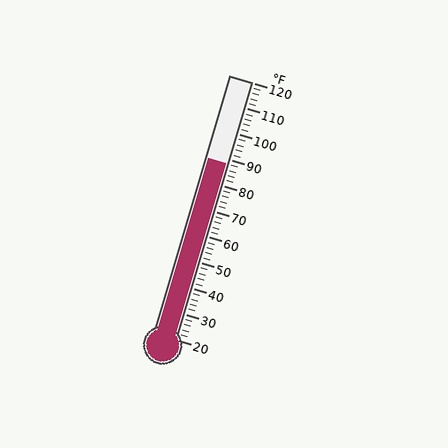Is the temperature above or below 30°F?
The temperature is above 30°F.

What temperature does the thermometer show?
The thermometer shows approximately 88°F.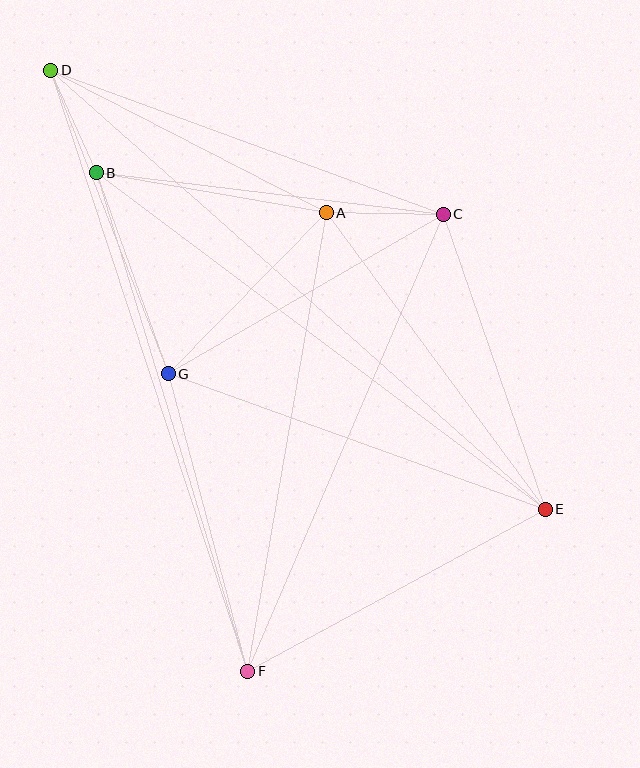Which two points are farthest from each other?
Points D and E are farthest from each other.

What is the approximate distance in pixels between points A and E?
The distance between A and E is approximately 369 pixels.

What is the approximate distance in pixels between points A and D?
The distance between A and D is approximately 310 pixels.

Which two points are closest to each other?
Points B and D are closest to each other.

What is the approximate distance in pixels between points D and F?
The distance between D and F is approximately 632 pixels.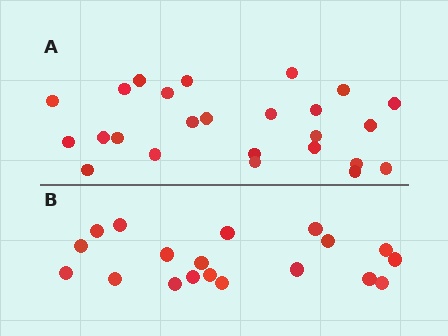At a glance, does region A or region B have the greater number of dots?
Region A (the top region) has more dots.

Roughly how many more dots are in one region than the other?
Region A has about 6 more dots than region B.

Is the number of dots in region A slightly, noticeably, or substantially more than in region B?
Region A has noticeably more, but not dramatically so. The ratio is roughly 1.3 to 1.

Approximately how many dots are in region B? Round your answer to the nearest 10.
About 20 dots. (The exact count is 19, which rounds to 20.)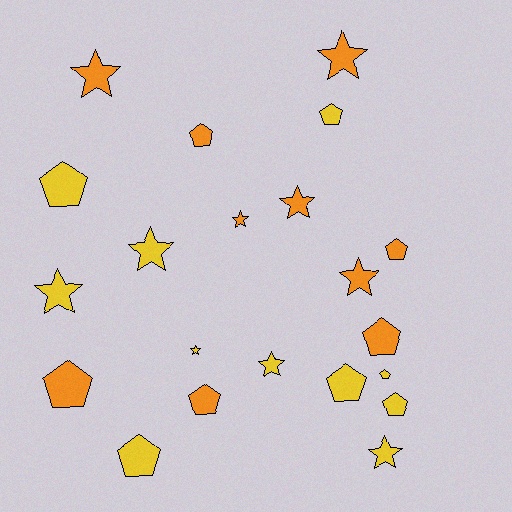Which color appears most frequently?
Yellow, with 11 objects.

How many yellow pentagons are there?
There are 6 yellow pentagons.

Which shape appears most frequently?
Pentagon, with 11 objects.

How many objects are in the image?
There are 21 objects.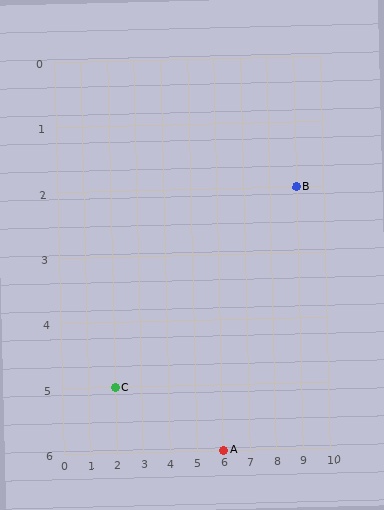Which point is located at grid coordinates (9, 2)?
Point B is at (9, 2).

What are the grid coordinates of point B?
Point B is at grid coordinates (9, 2).